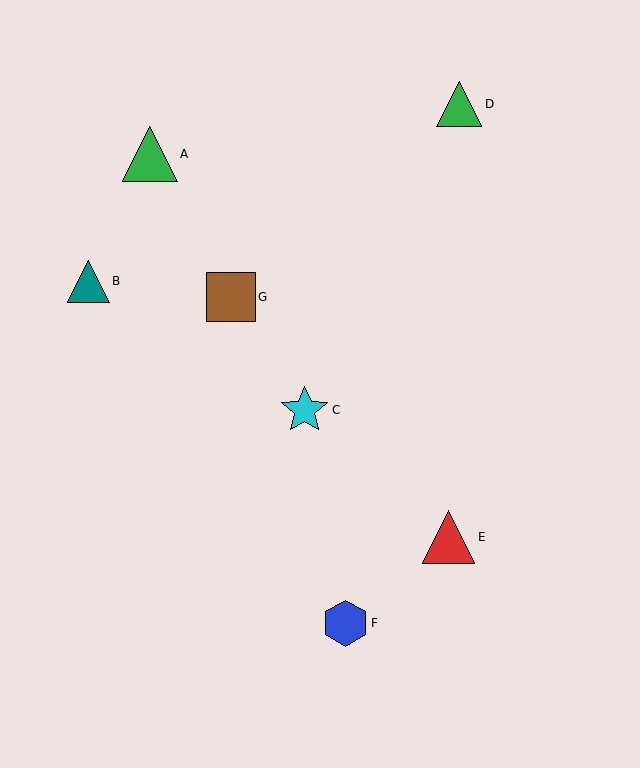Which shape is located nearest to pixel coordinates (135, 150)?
The green triangle (labeled A) at (150, 154) is nearest to that location.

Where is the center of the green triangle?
The center of the green triangle is at (459, 104).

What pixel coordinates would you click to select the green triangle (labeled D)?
Click at (459, 104) to select the green triangle D.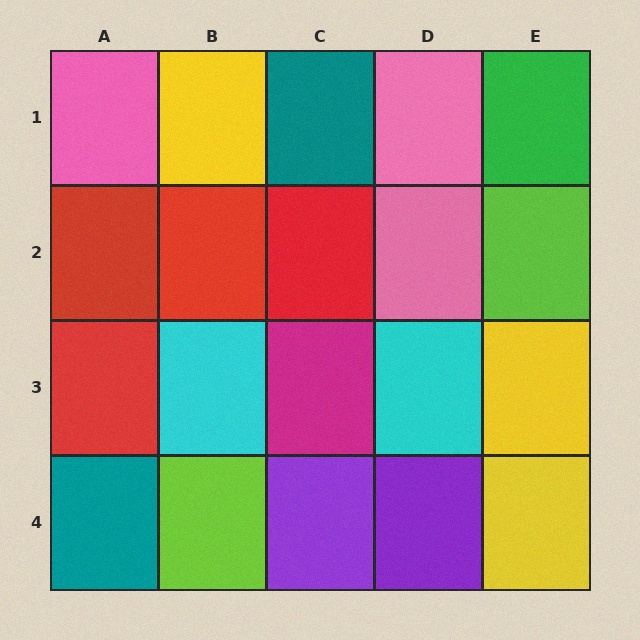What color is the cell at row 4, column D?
Purple.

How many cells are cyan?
2 cells are cyan.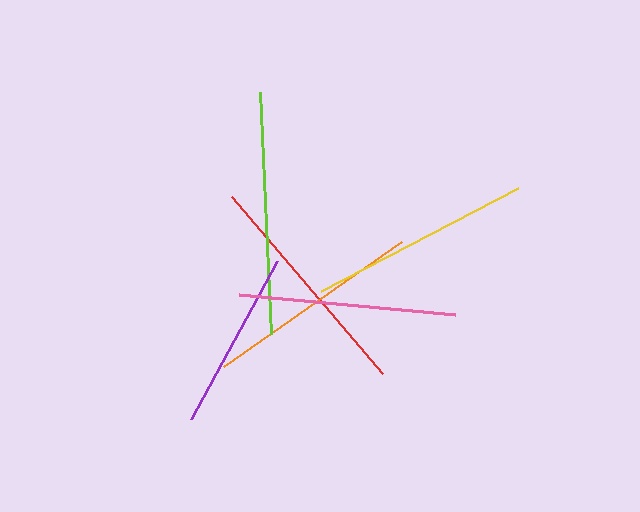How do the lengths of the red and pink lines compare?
The red and pink lines are approximately the same length.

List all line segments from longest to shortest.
From longest to shortest: lime, red, yellow, orange, pink, purple.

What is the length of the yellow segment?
The yellow segment is approximately 222 pixels long.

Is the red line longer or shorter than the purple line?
The red line is longer than the purple line.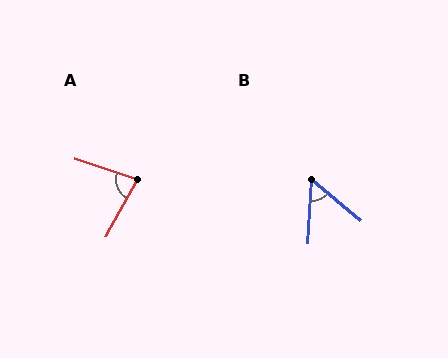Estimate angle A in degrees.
Approximately 80 degrees.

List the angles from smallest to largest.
B (53°), A (80°).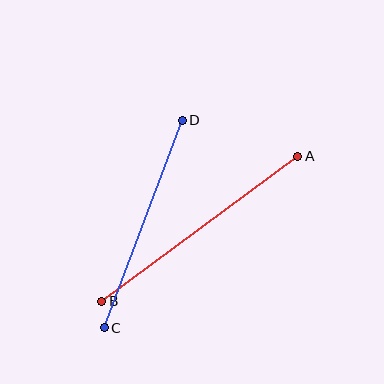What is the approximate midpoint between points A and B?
The midpoint is at approximately (200, 229) pixels.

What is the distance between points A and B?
The distance is approximately 244 pixels.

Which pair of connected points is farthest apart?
Points A and B are farthest apart.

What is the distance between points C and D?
The distance is approximately 222 pixels.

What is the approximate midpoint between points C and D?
The midpoint is at approximately (143, 224) pixels.